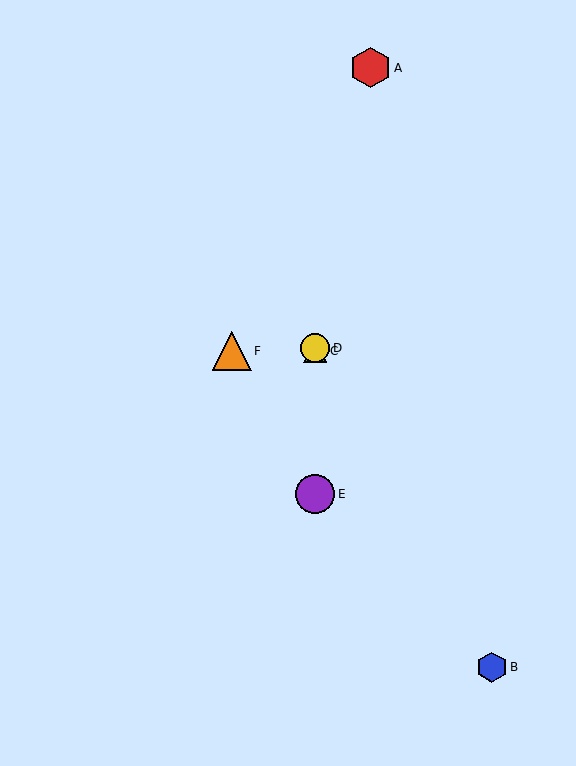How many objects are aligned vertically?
3 objects (C, D, E) are aligned vertically.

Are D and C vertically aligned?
Yes, both are at x≈315.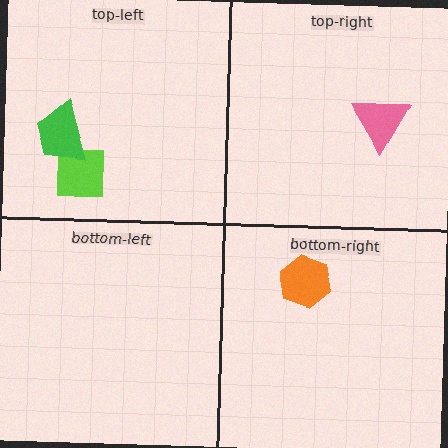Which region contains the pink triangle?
The top-right region.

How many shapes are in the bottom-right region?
1.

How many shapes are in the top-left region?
2.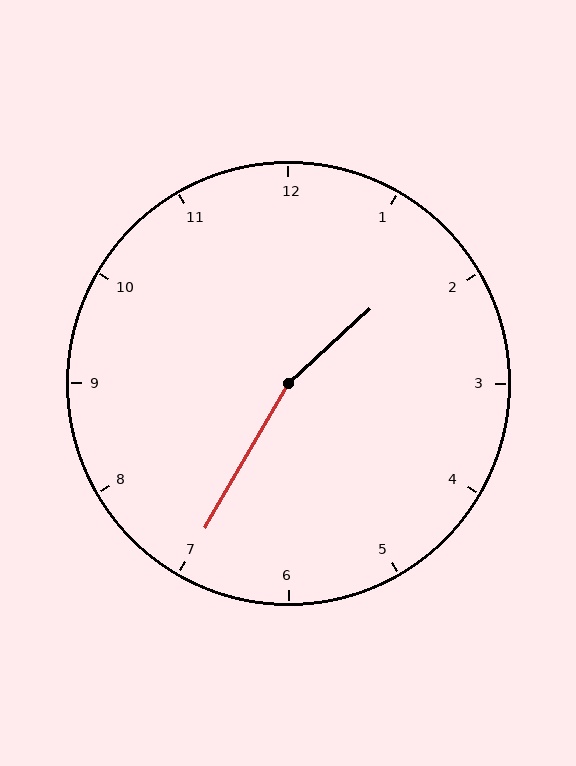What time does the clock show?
1:35.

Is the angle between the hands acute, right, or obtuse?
It is obtuse.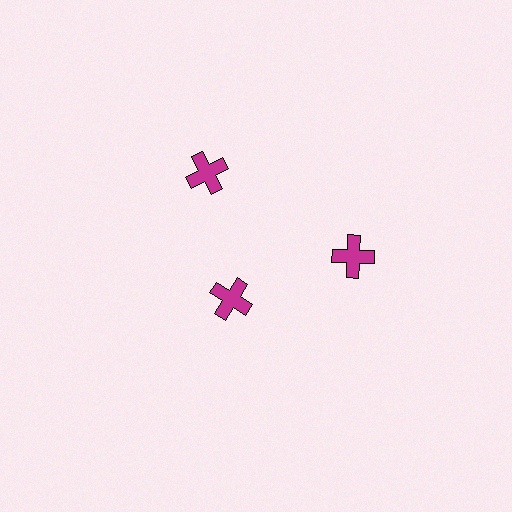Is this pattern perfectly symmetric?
No. The 3 magenta crosses are arranged in a ring, but one element near the 7 o'clock position is pulled inward toward the center, breaking the 3-fold rotational symmetry.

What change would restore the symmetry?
The symmetry would be restored by moving it outward, back onto the ring so that all 3 crosses sit at equal angles and equal distance from the center.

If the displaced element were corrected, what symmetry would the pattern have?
It would have 3-fold rotational symmetry — the pattern would map onto itself every 120 degrees.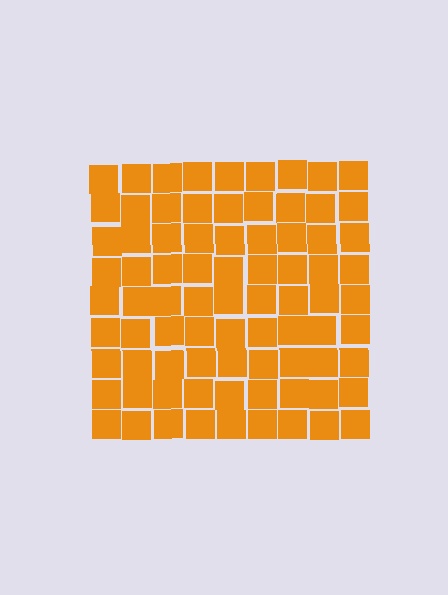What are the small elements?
The small elements are squares.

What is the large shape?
The large shape is a square.